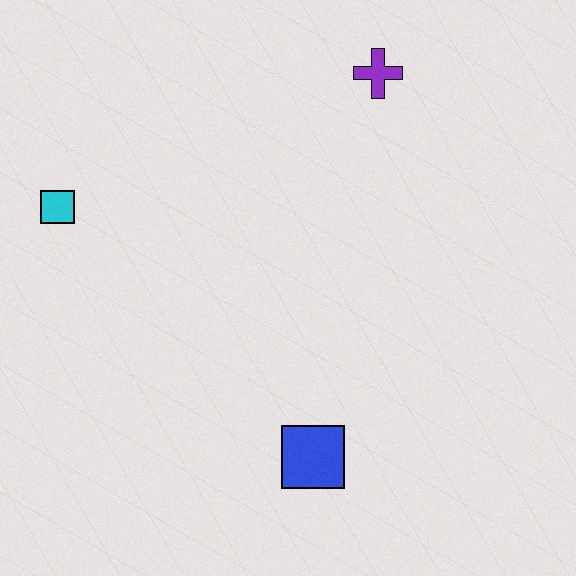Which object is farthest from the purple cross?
The blue square is farthest from the purple cross.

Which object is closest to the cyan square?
The purple cross is closest to the cyan square.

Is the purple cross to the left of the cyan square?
No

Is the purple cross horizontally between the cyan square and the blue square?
No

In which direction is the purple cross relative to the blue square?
The purple cross is above the blue square.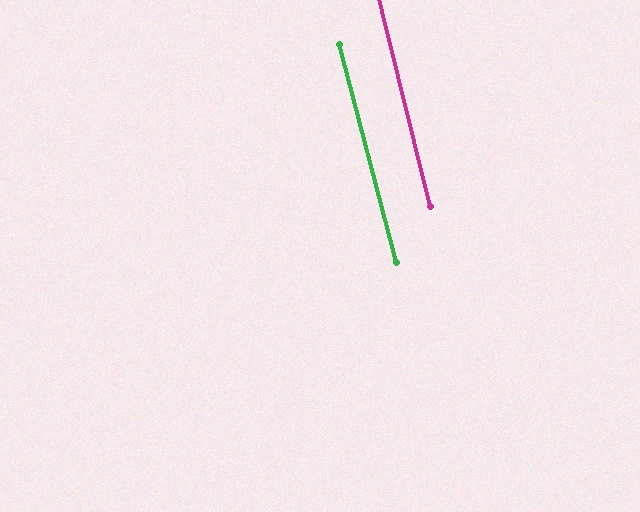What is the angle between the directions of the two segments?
Approximately 1 degree.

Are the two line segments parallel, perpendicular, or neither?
Parallel — their directions differ by only 1.1°.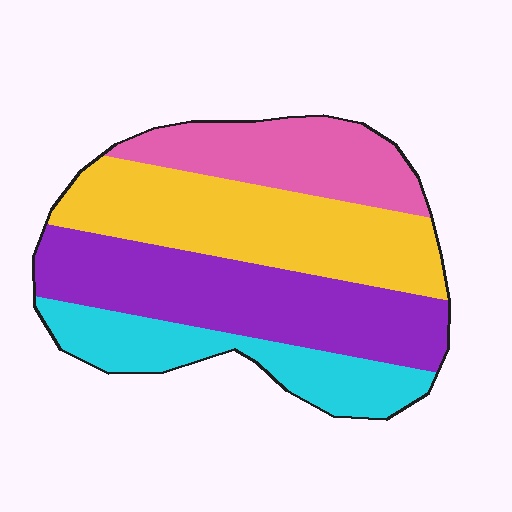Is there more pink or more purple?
Purple.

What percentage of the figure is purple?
Purple covers 32% of the figure.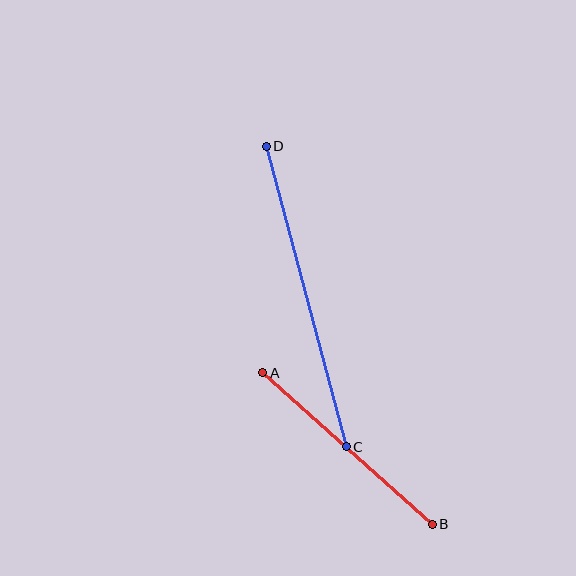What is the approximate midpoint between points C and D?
The midpoint is at approximately (306, 297) pixels.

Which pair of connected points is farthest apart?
Points C and D are farthest apart.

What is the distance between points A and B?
The distance is approximately 227 pixels.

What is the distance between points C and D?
The distance is approximately 311 pixels.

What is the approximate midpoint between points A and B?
The midpoint is at approximately (348, 448) pixels.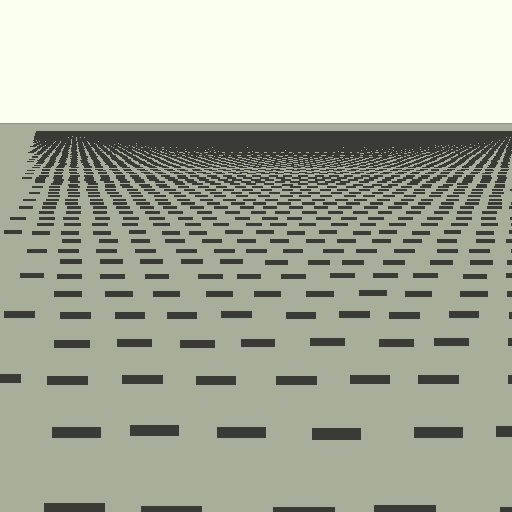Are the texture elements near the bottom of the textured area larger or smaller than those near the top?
Larger. Near the bottom, elements are closer to the viewer and appear at a bigger on-screen size.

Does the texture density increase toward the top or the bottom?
Density increases toward the top.